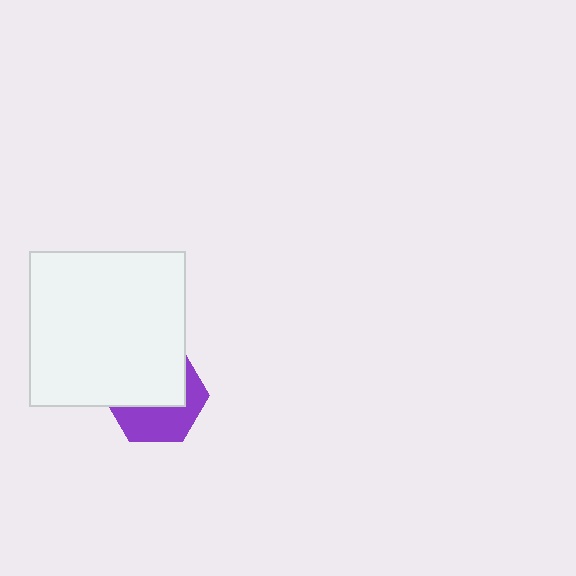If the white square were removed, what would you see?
You would see the complete purple hexagon.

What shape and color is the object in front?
The object in front is a white square.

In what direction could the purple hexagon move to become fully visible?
The purple hexagon could move down. That would shift it out from behind the white square entirely.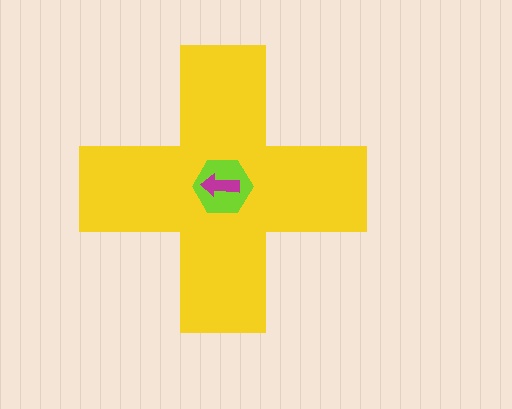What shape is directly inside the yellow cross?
The lime hexagon.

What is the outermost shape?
The yellow cross.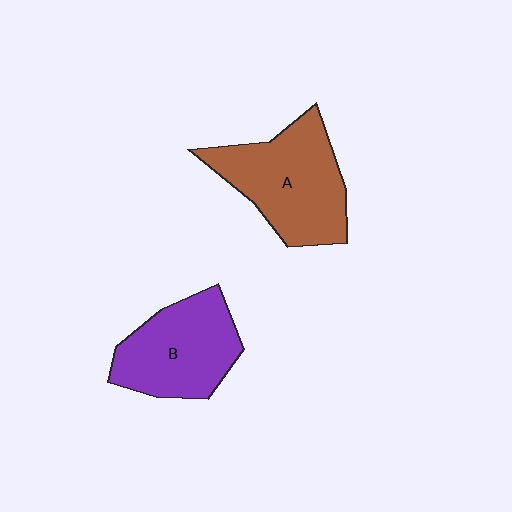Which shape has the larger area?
Shape A (brown).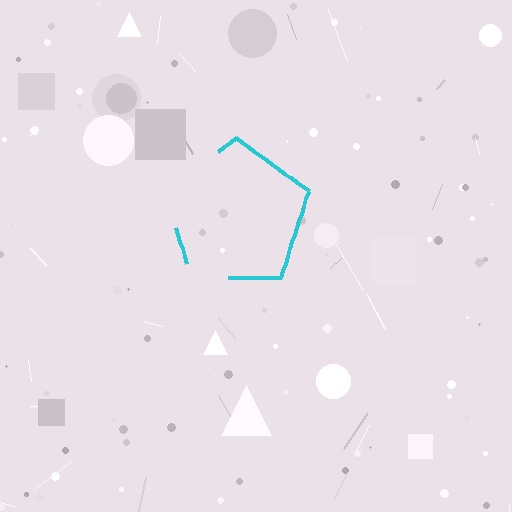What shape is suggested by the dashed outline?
The dashed outline suggests a pentagon.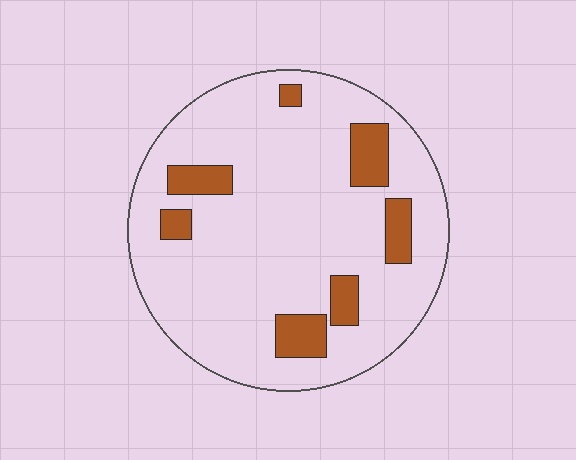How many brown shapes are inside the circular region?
7.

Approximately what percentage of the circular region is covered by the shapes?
Approximately 15%.